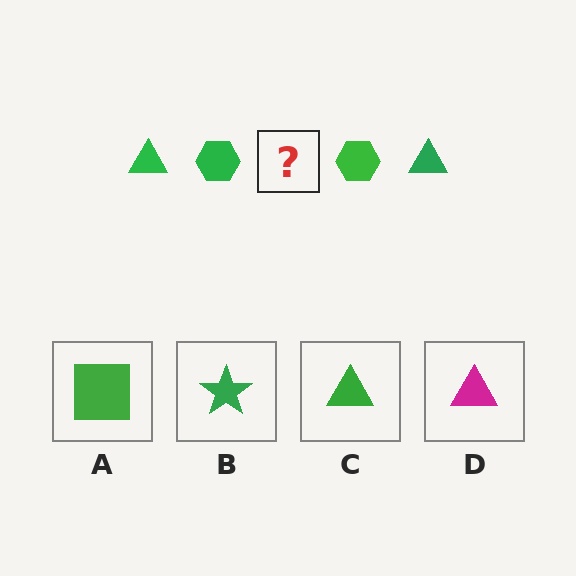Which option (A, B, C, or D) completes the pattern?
C.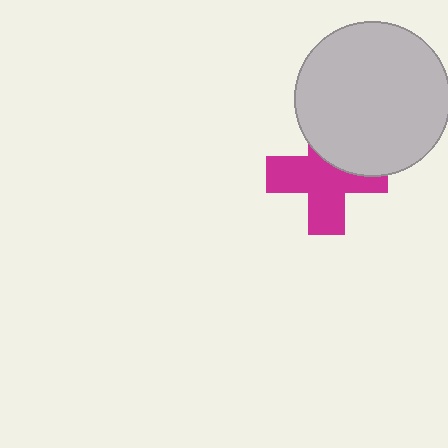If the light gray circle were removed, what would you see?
You would see the complete magenta cross.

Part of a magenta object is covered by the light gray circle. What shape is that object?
It is a cross.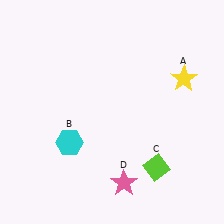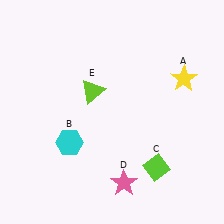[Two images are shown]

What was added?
A lime triangle (E) was added in Image 2.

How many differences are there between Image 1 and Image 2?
There is 1 difference between the two images.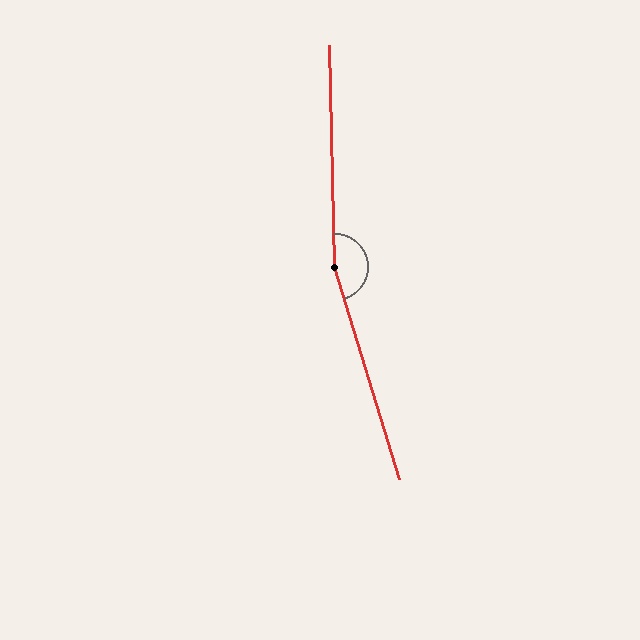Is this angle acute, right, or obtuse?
It is obtuse.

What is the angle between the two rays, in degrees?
Approximately 165 degrees.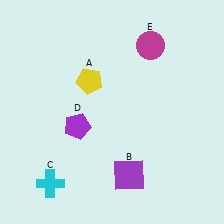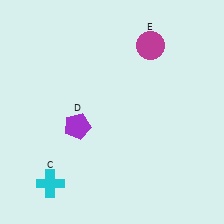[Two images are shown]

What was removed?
The yellow pentagon (A), the purple square (B) were removed in Image 2.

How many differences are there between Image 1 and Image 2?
There are 2 differences between the two images.